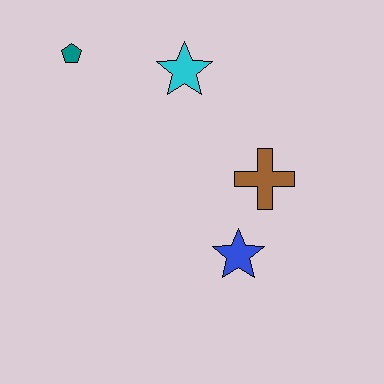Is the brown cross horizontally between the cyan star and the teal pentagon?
No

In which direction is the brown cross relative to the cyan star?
The brown cross is below the cyan star.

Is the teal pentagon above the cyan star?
Yes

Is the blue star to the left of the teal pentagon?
No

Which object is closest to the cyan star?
The teal pentagon is closest to the cyan star.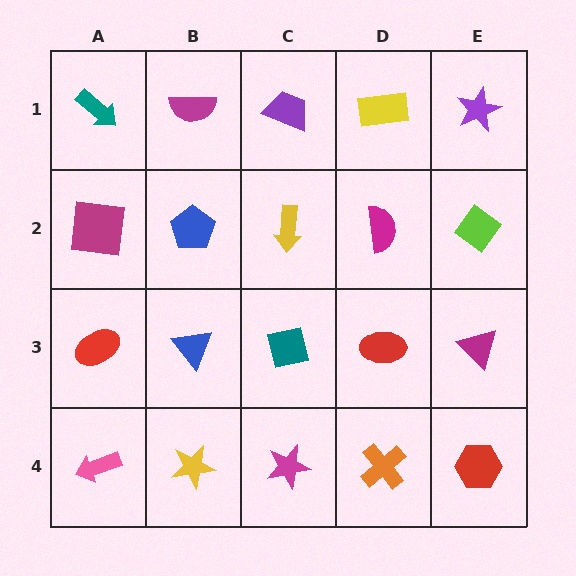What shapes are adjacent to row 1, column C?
A yellow arrow (row 2, column C), a magenta semicircle (row 1, column B), a yellow rectangle (row 1, column D).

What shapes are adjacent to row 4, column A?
A red ellipse (row 3, column A), a yellow star (row 4, column B).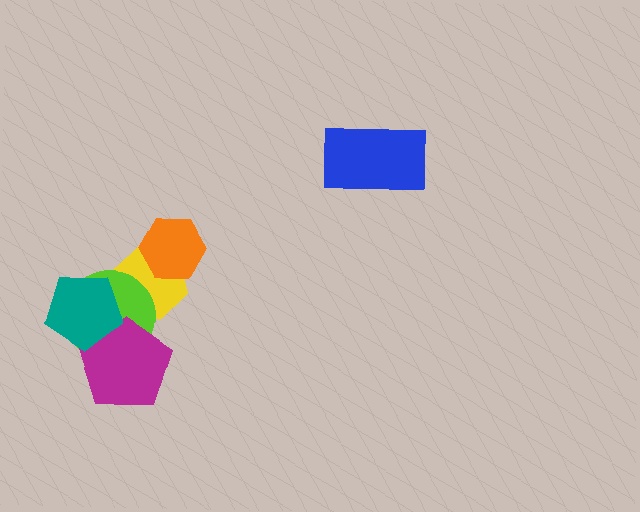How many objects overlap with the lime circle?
3 objects overlap with the lime circle.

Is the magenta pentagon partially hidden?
Yes, it is partially covered by another shape.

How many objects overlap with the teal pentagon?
2 objects overlap with the teal pentagon.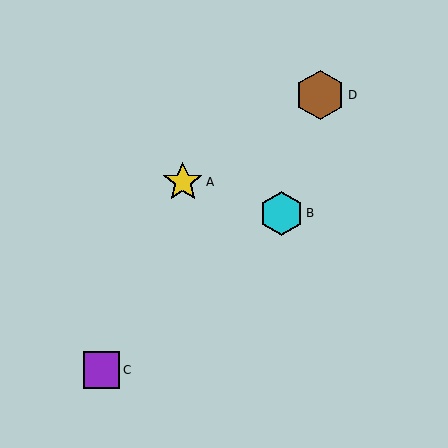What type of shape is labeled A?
Shape A is a yellow star.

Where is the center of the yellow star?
The center of the yellow star is at (183, 182).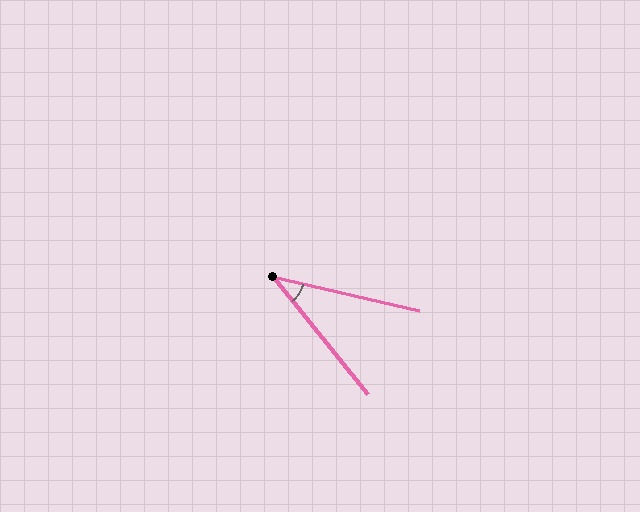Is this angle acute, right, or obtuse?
It is acute.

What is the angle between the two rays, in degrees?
Approximately 38 degrees.